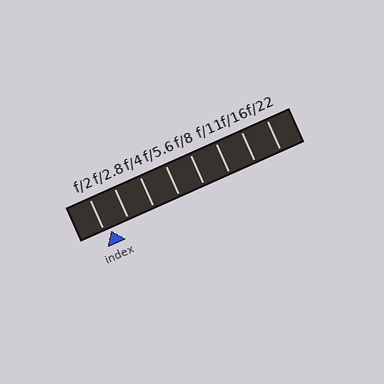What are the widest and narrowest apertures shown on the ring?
The widest aperture shown is f/2 and the narrowest is f/22.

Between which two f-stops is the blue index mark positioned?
The index mark is between f/2 and f/2.8.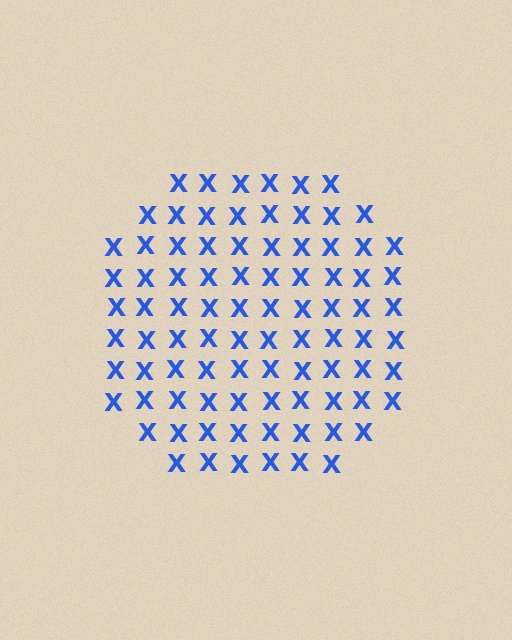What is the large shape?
The large shape is a circle.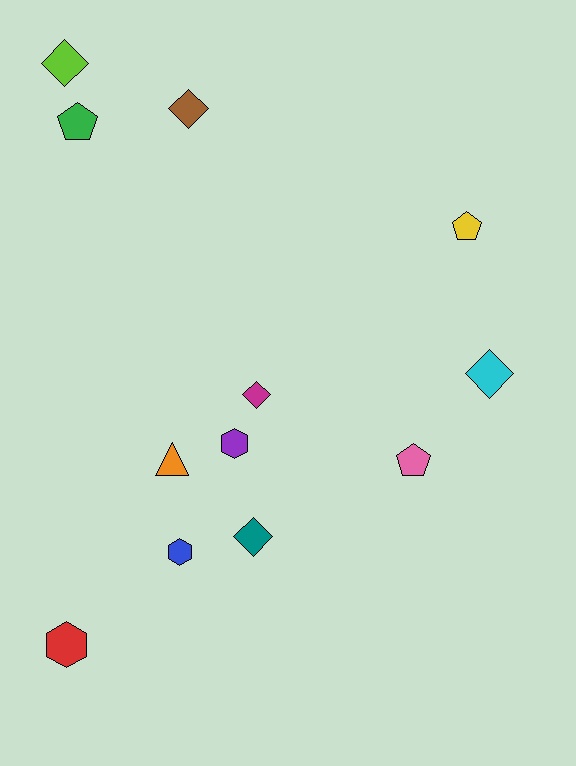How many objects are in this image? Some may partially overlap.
There are 12 objects.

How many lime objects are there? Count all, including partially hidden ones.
There is 1 lime object.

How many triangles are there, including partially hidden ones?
There is 1 triangle.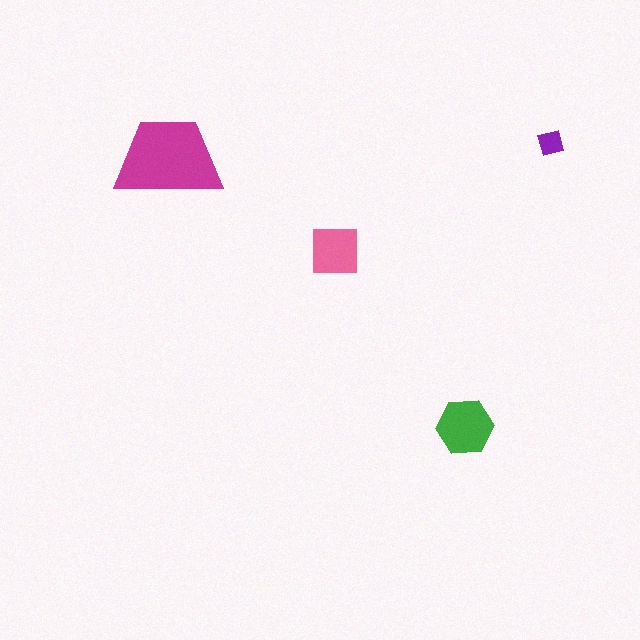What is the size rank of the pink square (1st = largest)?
3rd.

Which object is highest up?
The purple square is topmost.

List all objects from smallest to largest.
The purple square, the pink square, the green hexagon, the magenta trapezoid.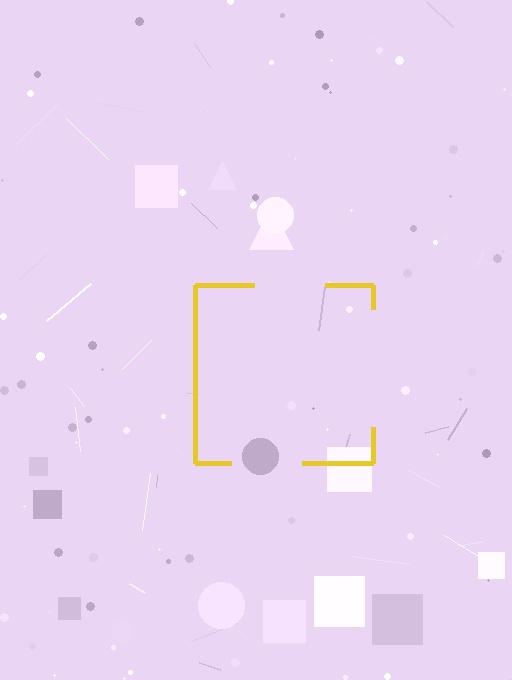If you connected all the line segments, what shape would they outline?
They would outline a square.